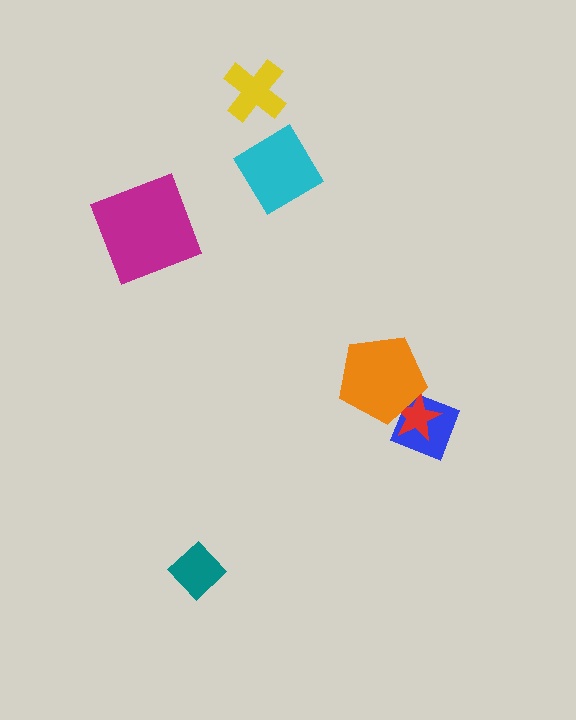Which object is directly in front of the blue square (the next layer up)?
The red star is directly in front of the blue square.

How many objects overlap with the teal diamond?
0 objects overlap with the teal diamond.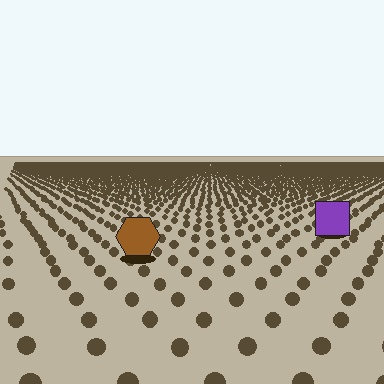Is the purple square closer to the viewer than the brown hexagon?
No. The brown hexagon is closer — you can tell from the texture gradient: the ground texture is coarser near it.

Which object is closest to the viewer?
The brown hexagon is closest. The texture marks near it are larger and more spread out.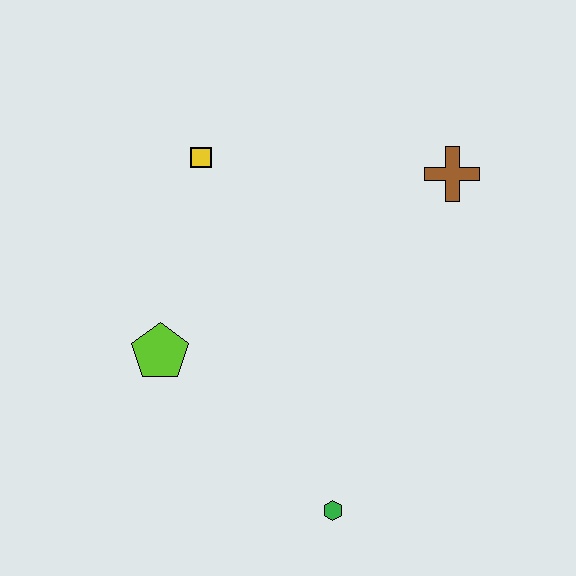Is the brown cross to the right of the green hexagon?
Yes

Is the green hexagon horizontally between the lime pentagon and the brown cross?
Yes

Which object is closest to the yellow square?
The lime pentagon is closest to the yellow square.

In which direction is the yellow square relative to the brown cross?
The yellow square is to the left of the brown cross.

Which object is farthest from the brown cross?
The green hexagon is farthest from the brown cross.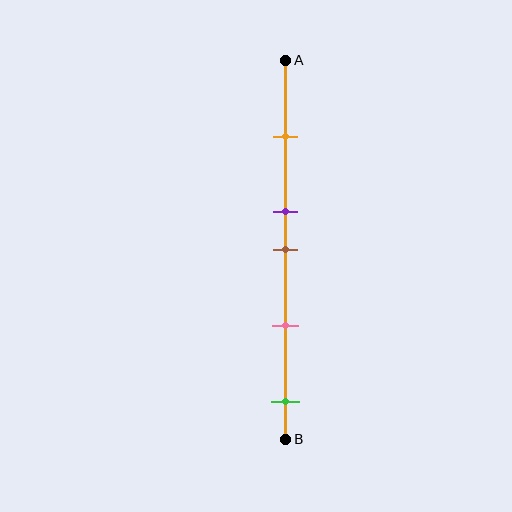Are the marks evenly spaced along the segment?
No, the marks are not evenly spaced.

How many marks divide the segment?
There are 5 marks dividing the segment.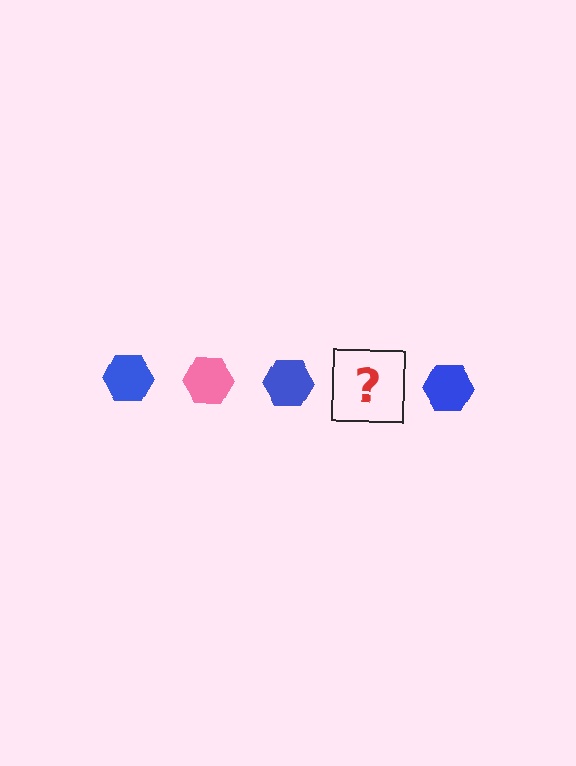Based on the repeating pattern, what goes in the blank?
The blank should be a pink hexagon.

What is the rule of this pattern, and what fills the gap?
The rule is that the pattern cycles through blue, pink hexagons. The gap should be filled with a pink hexagon.